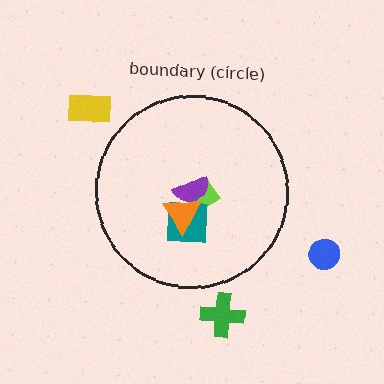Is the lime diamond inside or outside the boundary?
Inside.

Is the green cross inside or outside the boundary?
Outside.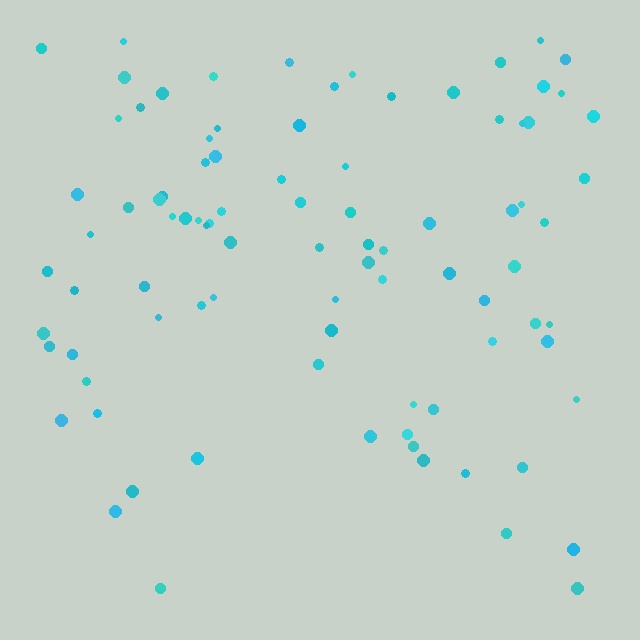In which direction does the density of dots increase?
From bottom to top, with the top side densest.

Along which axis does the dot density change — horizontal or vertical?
Vertical.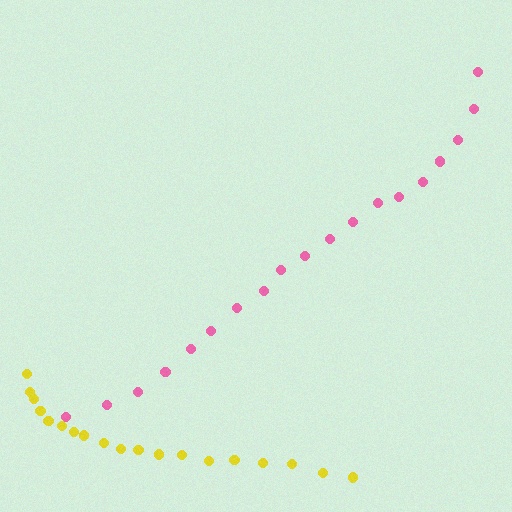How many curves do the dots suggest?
There are 2 distinct paths.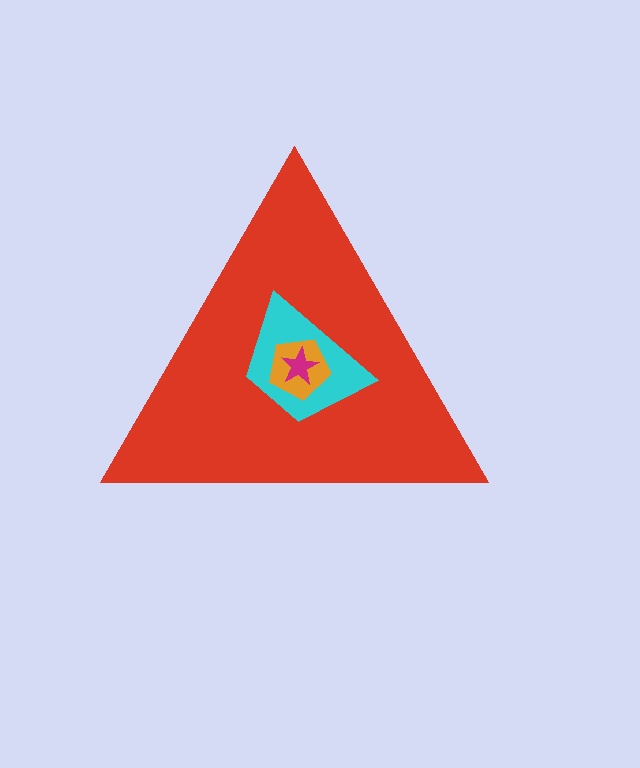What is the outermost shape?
The red triangle.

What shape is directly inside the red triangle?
The cyan trapezoid.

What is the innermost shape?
The magenta star.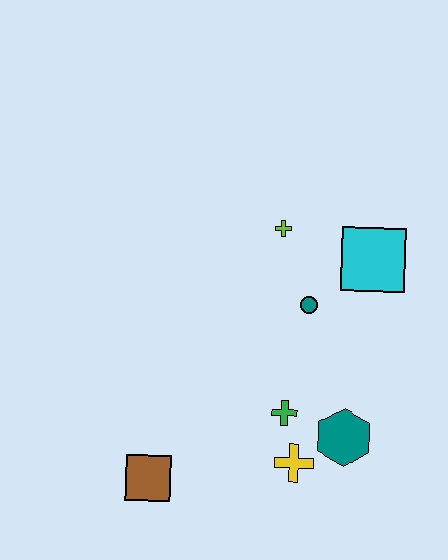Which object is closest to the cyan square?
The teal circle is closest to the cyan square.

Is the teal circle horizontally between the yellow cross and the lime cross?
No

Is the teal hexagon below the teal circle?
Yes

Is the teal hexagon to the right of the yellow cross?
Yes